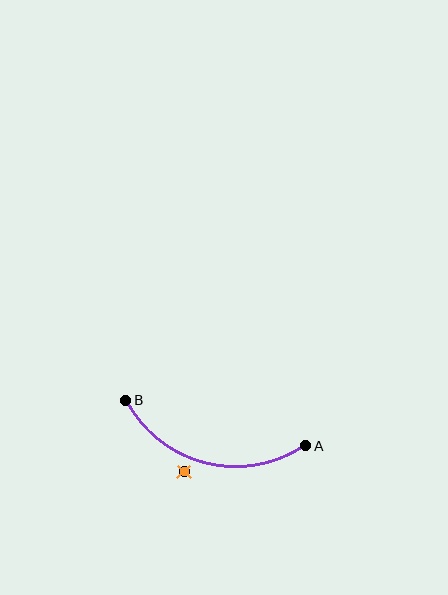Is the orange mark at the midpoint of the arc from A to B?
No — the orange mark does not lie on the arc at all. It sits slightly outside the curve.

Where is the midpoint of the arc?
The arc midpoint is the point on the curve farthest from the straight line joining A and B. It sits below that line.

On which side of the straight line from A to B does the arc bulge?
The arc bulges below the straight line connecting A and B.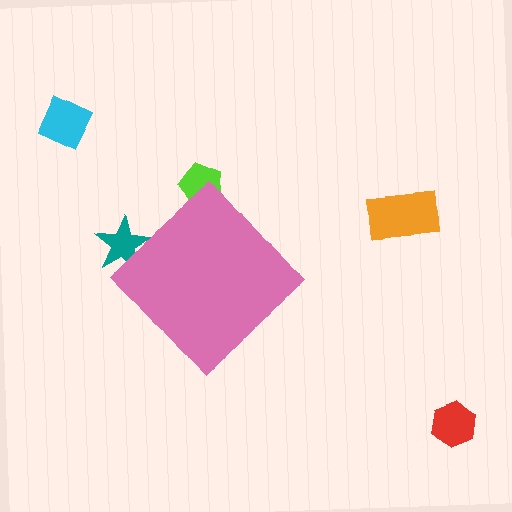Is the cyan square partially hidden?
No, the cyan square is fully visible.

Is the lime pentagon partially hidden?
Yes, the lime pentagon is partially hidden behind the pink diamond.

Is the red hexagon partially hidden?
No, the red hexagon is fully visible.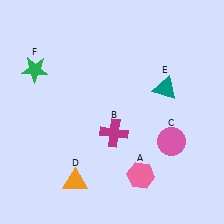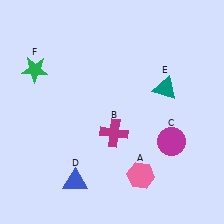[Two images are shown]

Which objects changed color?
C changed from pink to magenta. D changed from orange to blue.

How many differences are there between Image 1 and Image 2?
There are 2 differences between the two images.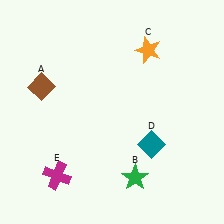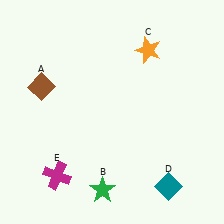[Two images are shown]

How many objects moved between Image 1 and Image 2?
2 objects moved between the two images.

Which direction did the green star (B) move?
The green star (B) moved left.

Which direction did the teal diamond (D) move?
The teal diamond (D) moved down.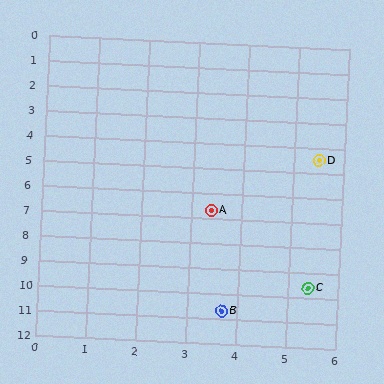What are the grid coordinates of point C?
Point C is at approximately (5.4, 9.6).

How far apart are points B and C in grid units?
Points B and C are about 2.0 grid units apart.